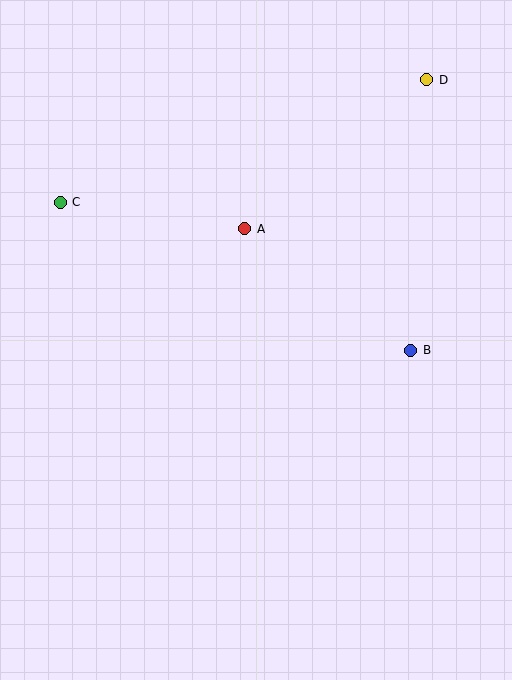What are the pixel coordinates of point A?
Point A is at (245, 229).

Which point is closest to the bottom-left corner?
Point C is closest to the bottom-left corner.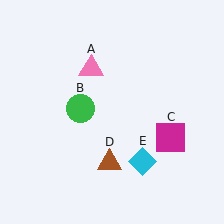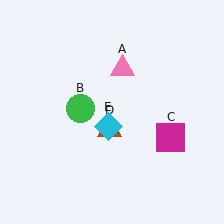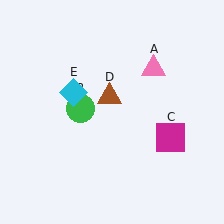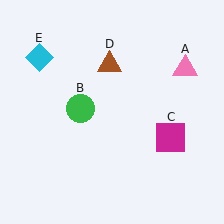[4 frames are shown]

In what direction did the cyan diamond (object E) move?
The cyan diamond (object E) moved up and to the left.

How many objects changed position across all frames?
3 objects changed position: pink triangle (object A), brown triangle (object D), cyan diamond (object E).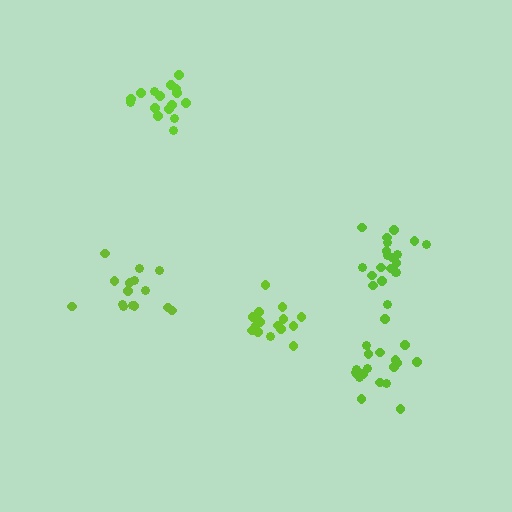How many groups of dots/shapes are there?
There are 5 groups.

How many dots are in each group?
Group 1: 19 dots, Group 2: 15 dots, Group 3: 16 dots, Group 4: 20 dots, Group 5: 15 dots (85 total).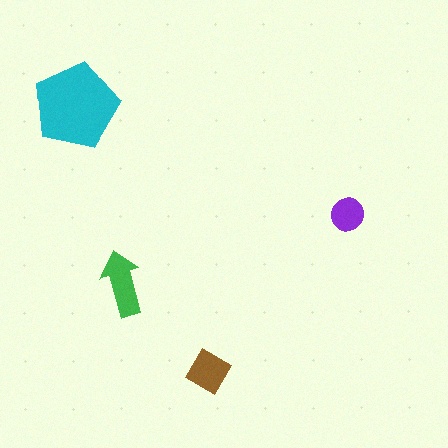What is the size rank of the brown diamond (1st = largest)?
3rd.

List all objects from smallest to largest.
The purple circle, the brown diamond, the green arrow, the cyan pentagon.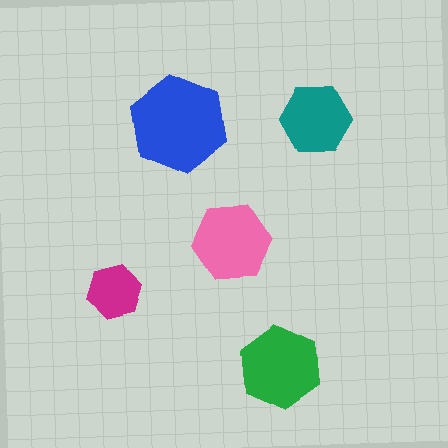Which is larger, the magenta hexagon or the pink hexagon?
The pink one.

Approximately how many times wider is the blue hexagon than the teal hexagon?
About 1.5 times wider.